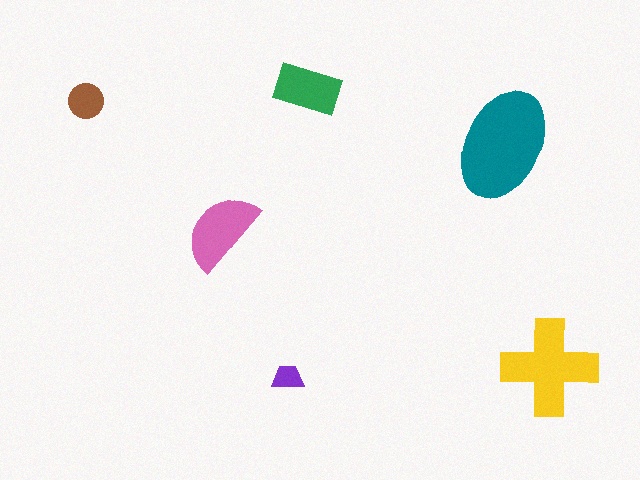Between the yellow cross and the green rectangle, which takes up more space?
The yellow cross.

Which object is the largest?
The teal ellipse.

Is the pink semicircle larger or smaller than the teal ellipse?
Smaller.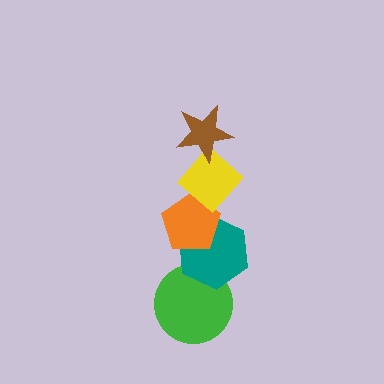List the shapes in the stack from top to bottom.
From top to bottom: the brown star, the yellow diamond, the orange pentagon, the teal hexagon, the green circle.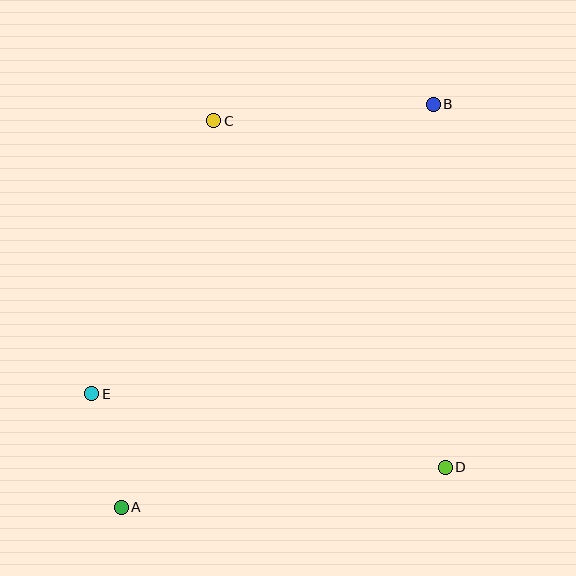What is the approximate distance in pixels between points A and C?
The distance between A and C is approximately 397 pixels.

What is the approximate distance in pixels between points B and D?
The distance between B and D is approximately 363 pixels.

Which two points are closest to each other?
Points A and E are closest to each other.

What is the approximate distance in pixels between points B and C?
The distance between B and C is approximately 220 pixels.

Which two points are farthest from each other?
Points A and B are farthest from each other.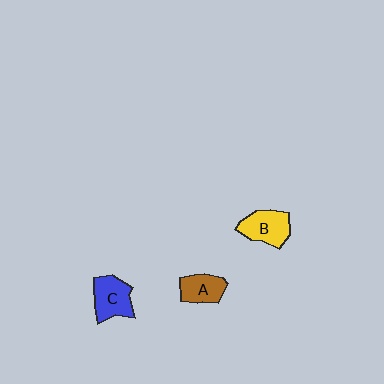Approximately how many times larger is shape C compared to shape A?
Approximately 1.3 times.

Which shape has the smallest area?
Shape A (brown).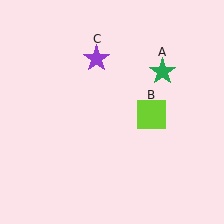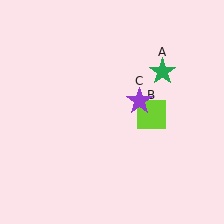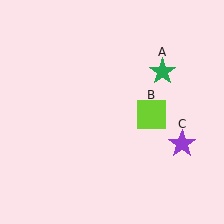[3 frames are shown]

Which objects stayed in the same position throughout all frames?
Green star (object A) and lime square (object B) remained stationary.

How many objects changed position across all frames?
1 object changed position: purple star (object C).